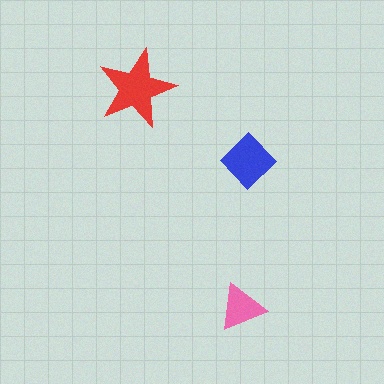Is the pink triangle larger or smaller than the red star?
Smaller.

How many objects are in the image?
There are 3 objects in the image.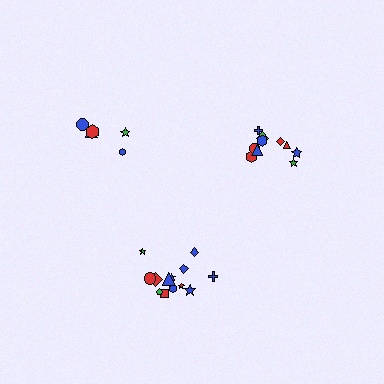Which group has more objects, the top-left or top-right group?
The top-right group.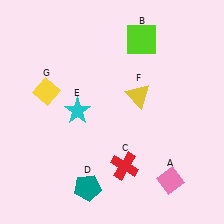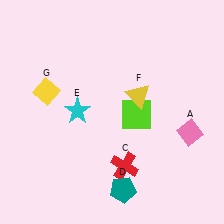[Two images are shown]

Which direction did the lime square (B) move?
The lime square (B) moved down.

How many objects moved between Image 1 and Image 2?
3 objects moved between the two images.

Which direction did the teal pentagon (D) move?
The teal pentagon (D) moved right.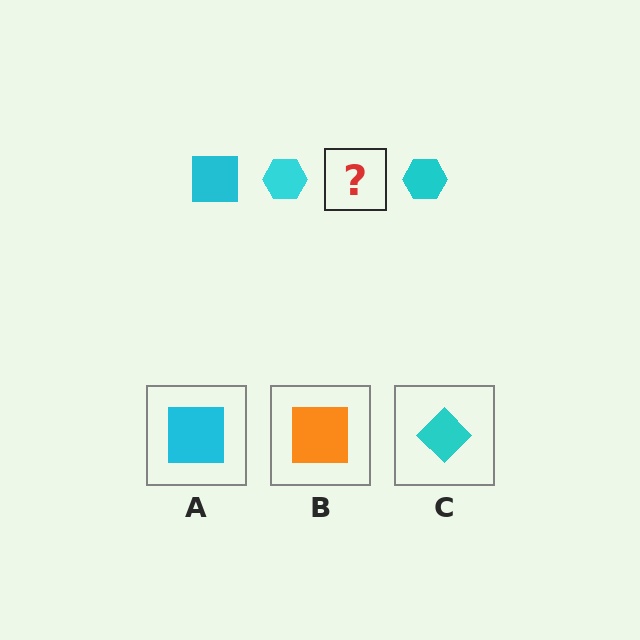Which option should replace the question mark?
Option A.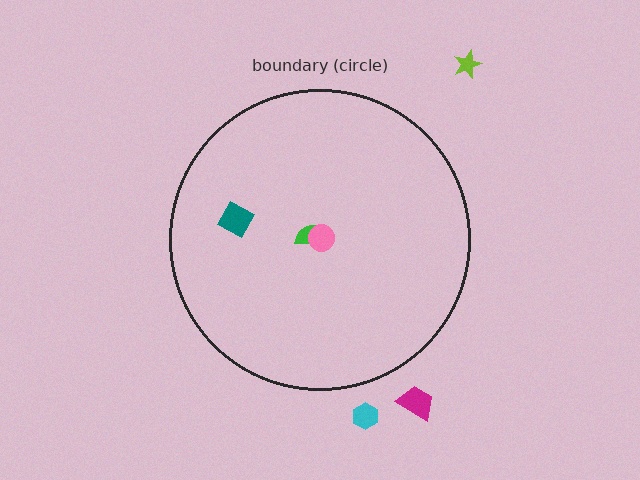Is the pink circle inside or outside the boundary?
Inside.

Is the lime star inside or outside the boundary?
Outside.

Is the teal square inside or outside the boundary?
Inside.